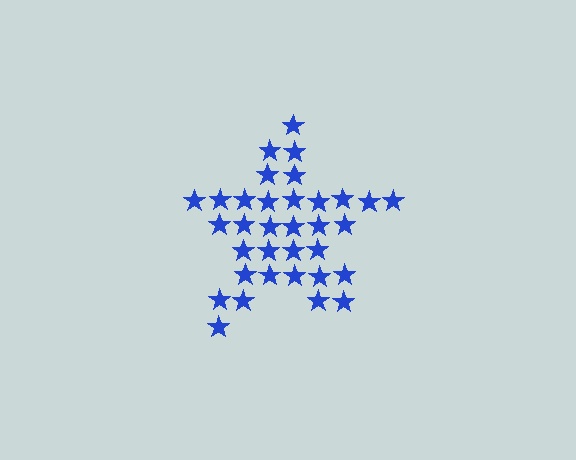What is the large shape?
The large shape is a star.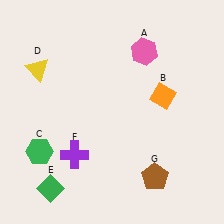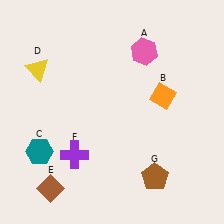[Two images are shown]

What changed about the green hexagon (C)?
In Image 1, C is green. In Image 2, it changed to teal.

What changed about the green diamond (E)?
In Image 1, E is green. In Image 2, it changed to brown.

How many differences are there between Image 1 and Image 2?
There are 2 differences between the two images.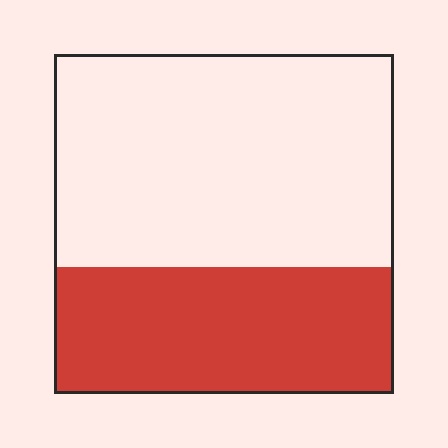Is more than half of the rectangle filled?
No.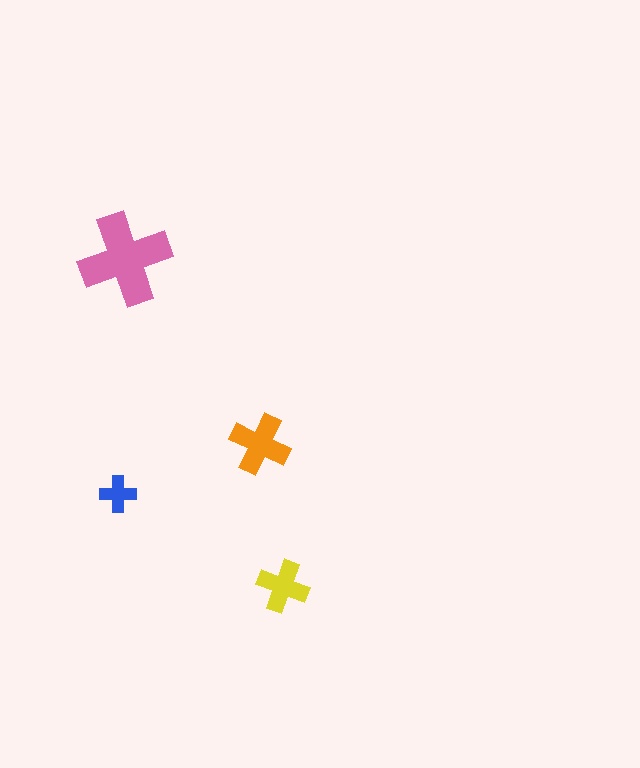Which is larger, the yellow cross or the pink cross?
The pink one.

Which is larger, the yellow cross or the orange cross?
The orange one.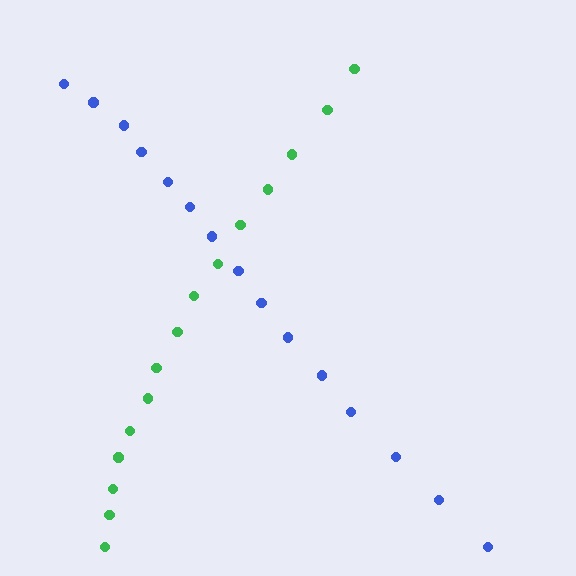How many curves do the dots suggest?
There are 2 distinct paths.